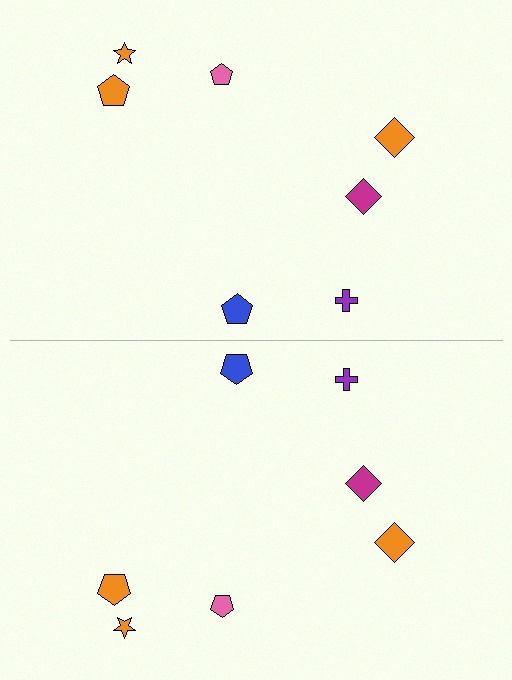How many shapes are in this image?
There are 14 shapes in this image.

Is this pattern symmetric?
Yes, this pattern has bilateral (reflection) symmetry.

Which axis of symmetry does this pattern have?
The pattern has a horizontal axis of symmetry running through the center of the image.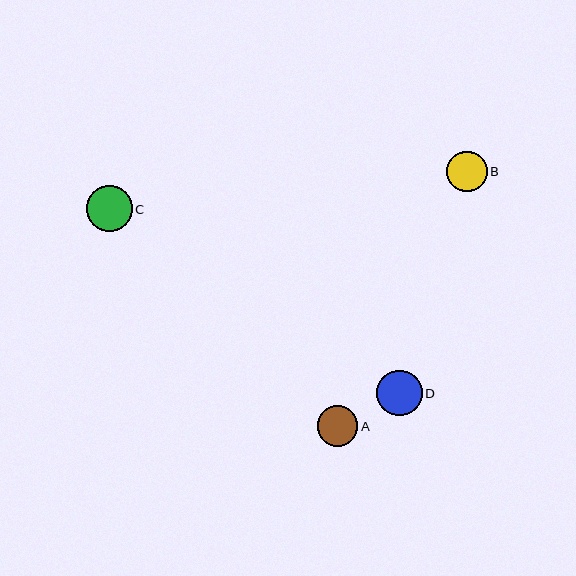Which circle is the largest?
Circle C is the largest with a size of approximately 46 pixels.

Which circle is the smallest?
Circle B is the smallest with a size of approximately 40 pixels.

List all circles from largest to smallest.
From largest to smallest: C, D, A, B.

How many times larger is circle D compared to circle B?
Circle D is approximately 1.1 times the size of circle B.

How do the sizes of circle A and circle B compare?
Circle A and circle B are approximately the same size.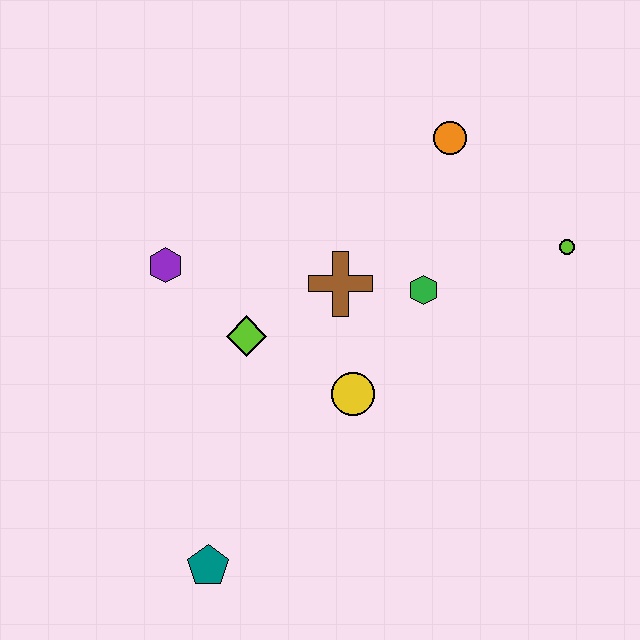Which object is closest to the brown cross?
The green hexagon is closest to the brown cross.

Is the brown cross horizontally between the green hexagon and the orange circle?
No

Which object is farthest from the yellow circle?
The orange circle is farthest from the yellow circle.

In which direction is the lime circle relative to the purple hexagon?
The lime circle is to the right of the purple hexagon.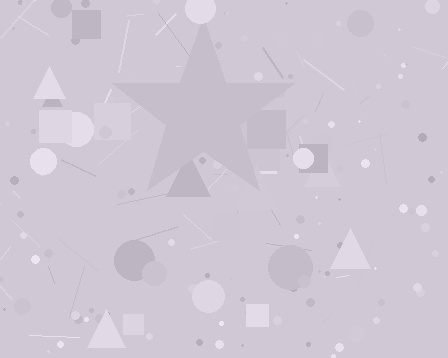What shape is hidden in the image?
A star is hidden in the image.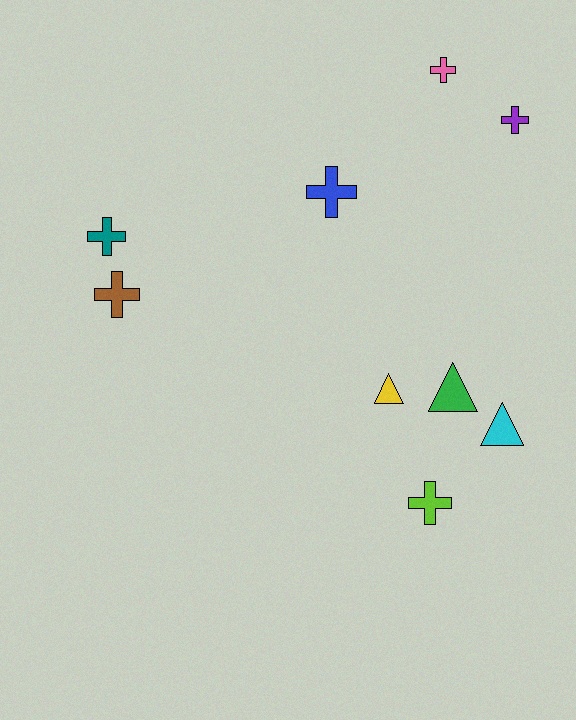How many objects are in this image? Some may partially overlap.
There are 9 objects.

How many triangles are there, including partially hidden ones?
There are 3 triangles.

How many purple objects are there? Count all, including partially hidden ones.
There is 1 purple object.